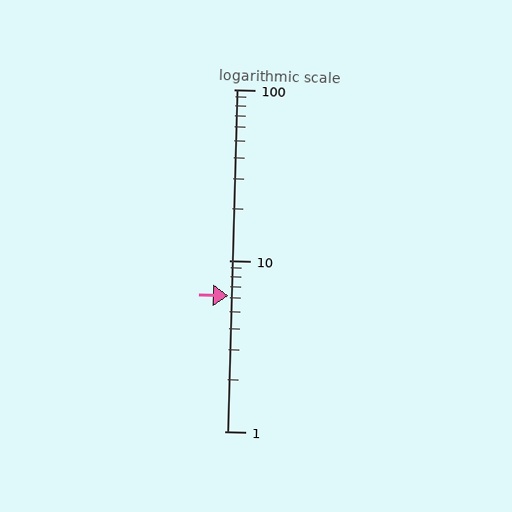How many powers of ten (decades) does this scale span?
The scale spans 2 decades, from 1 to 100.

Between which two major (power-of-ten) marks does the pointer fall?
The pointer is between 1 and 10.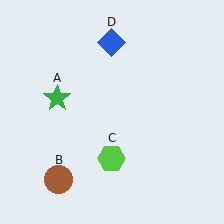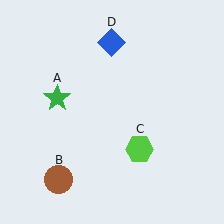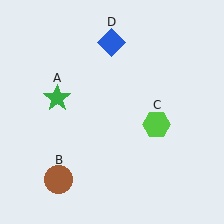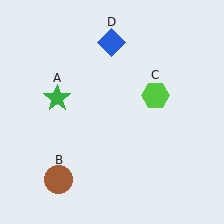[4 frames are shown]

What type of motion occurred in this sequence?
The lime hexagon (object C) rotated counterclockwise around the center of the scene.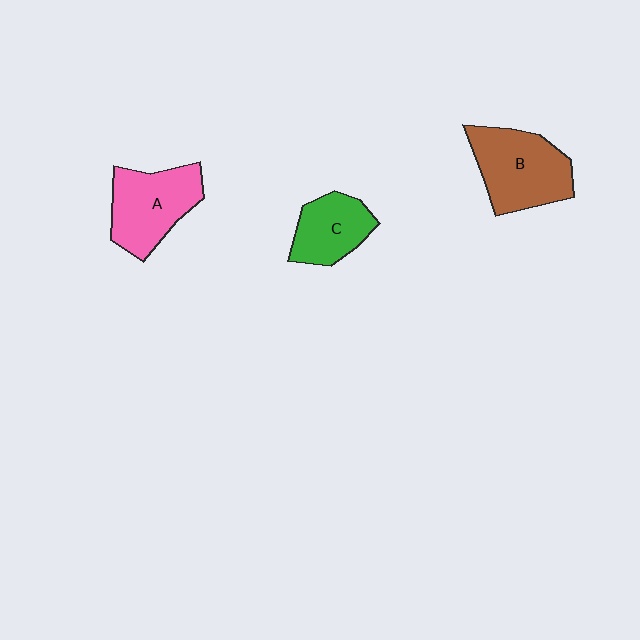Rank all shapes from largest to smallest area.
From largest to smallest: B (brown), A (pink), C (green).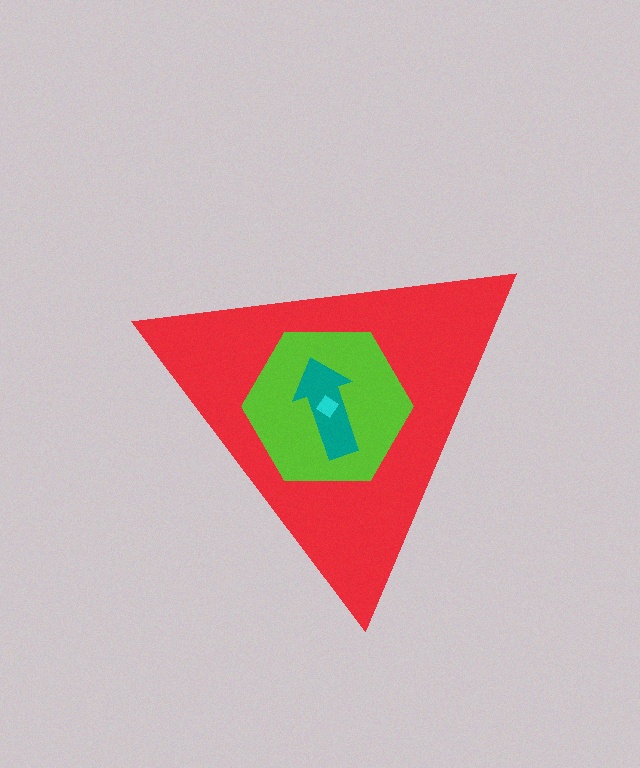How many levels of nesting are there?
4.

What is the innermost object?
The cyan diamond.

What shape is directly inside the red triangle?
The lime hexagon.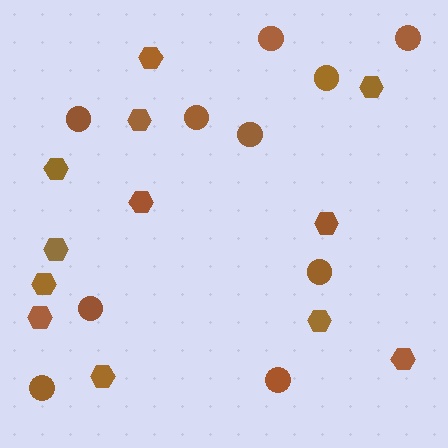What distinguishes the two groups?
There are 2 groups: one group of hexagons (12) and one group of circles (10).